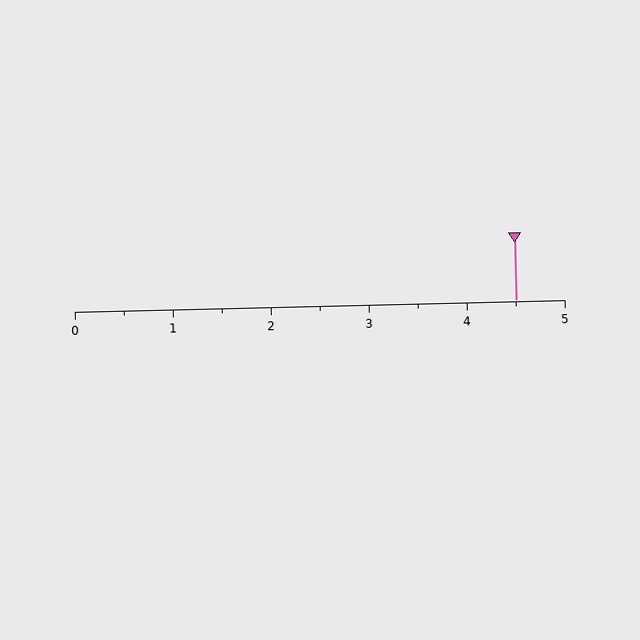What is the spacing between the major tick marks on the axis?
The major ticks are spaced 1 apart.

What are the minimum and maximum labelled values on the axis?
The axis runs from 0 to 5.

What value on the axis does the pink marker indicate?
The marker indicates approximately 4.5.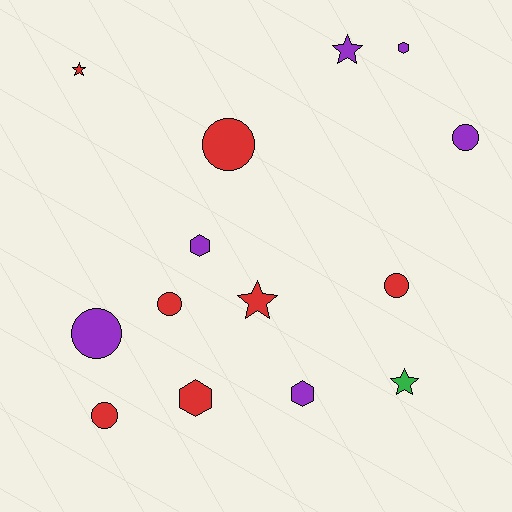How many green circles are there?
There are no green circles.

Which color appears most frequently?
Red, with 7 objects.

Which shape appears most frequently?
Circle, with 6 objects.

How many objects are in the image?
There are 14 objects.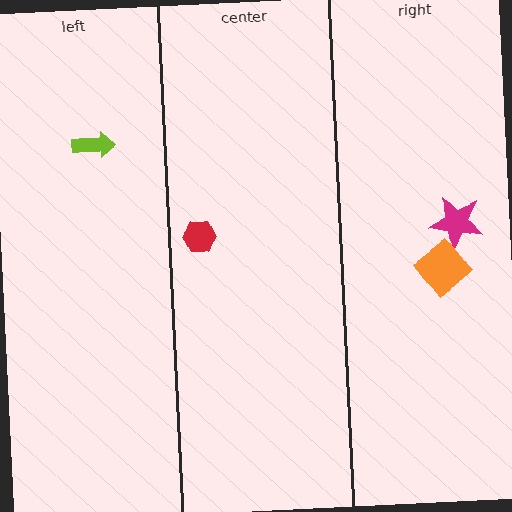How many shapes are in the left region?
1.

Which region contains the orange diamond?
The right region.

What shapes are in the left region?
The lime arrow.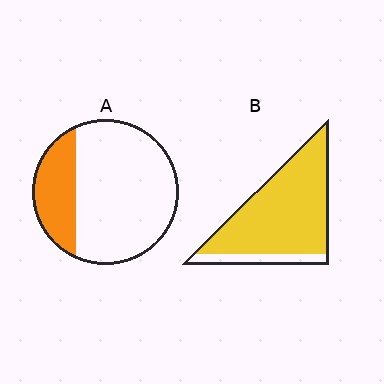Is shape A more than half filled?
No.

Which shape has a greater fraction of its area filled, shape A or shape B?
Shape B.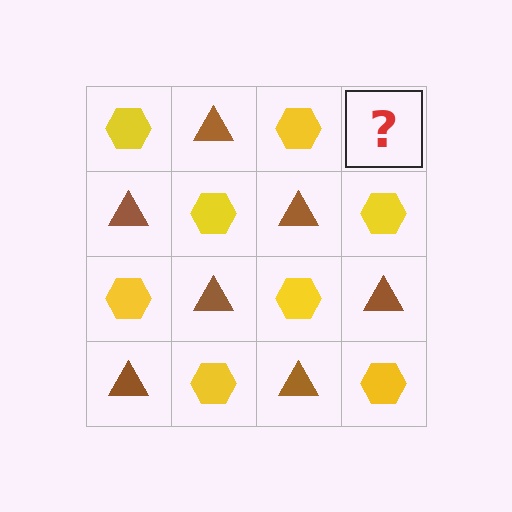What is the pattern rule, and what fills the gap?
The rule is that it alternates yellow hexagon and brown triangle in a checkerboard pattern. The gap should be filled with a brown triangle.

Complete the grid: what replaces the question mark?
The question mark should be replaced with a brown triangle.